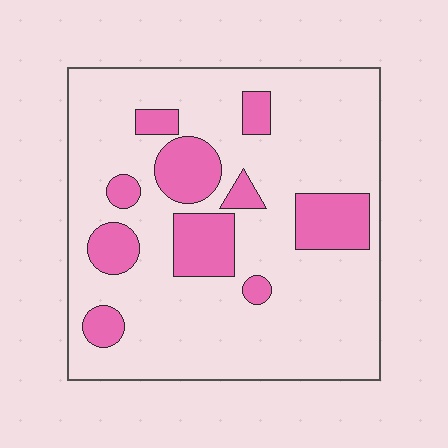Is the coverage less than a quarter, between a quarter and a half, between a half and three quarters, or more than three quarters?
Less than a quarter.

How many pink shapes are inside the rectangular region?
10.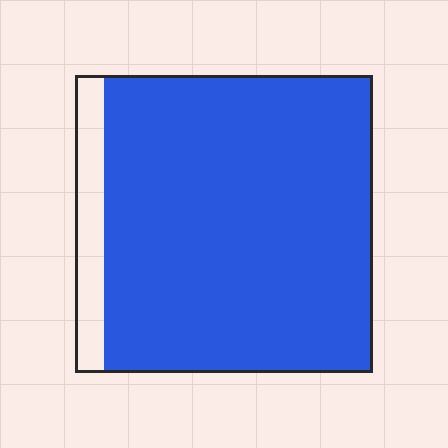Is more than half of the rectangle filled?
Yes.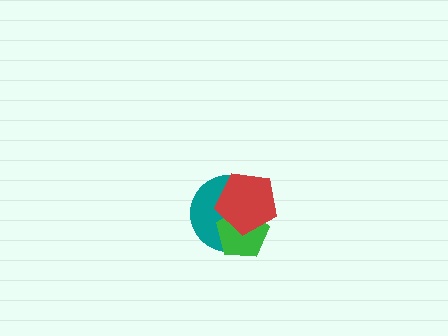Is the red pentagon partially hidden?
No, no other shape covers it.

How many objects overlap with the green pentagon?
2 objects overlap with the green pentagon.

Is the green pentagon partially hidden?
Yes, it is partially covered by another shape.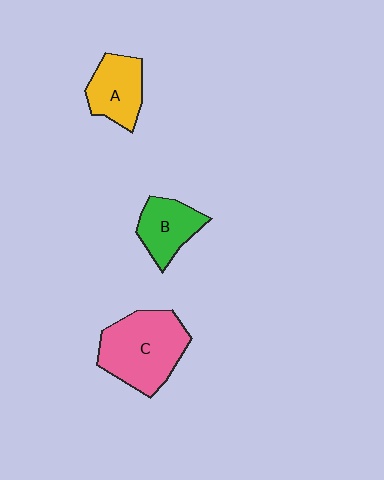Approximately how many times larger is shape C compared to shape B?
Approximately 1.8 times.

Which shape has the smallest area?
Shape B (green).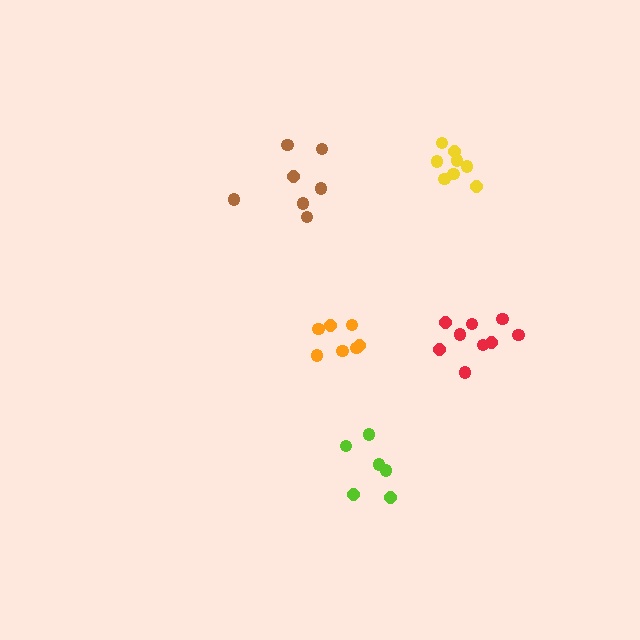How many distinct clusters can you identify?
There are 5 distinct clusters.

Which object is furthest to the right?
The red cluster is rightmost.